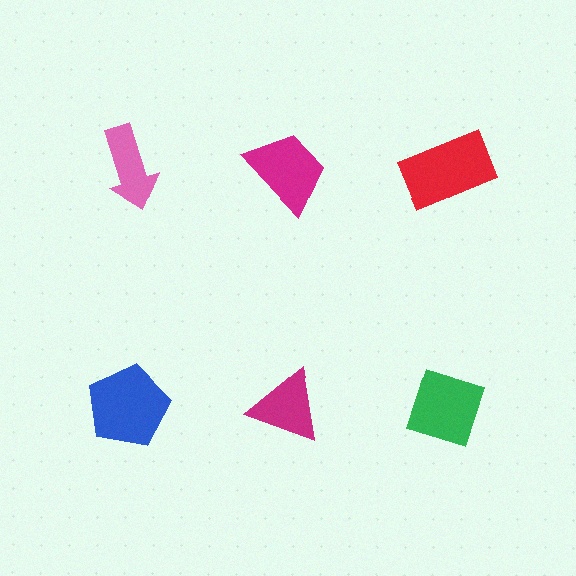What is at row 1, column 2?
A magenta trapezoid.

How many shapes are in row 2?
3 shapes.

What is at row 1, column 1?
A pink arrow.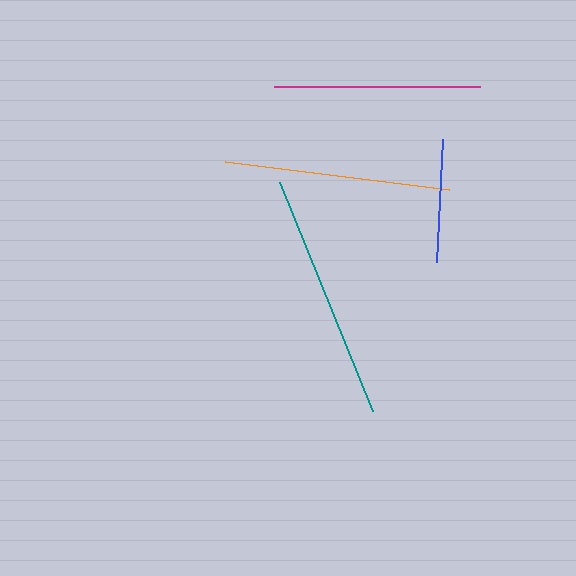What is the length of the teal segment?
The teal segment is approximately 247 pixels long.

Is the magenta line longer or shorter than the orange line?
The orange line is longer than the magenta line.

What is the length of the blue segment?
The blue segment is approximately 123 pixels long.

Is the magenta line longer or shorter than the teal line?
The teal line is longer than the magenta line.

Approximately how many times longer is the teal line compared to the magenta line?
The teal line is approximately 1.2 times the length of the magenta line.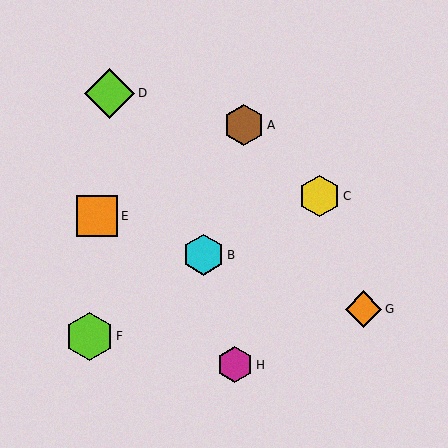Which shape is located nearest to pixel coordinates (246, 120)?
The brown hexagon (labeled A) at (244, 125) is nearest to that location.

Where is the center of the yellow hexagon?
The center of the yellow hexagon is at (319, 196).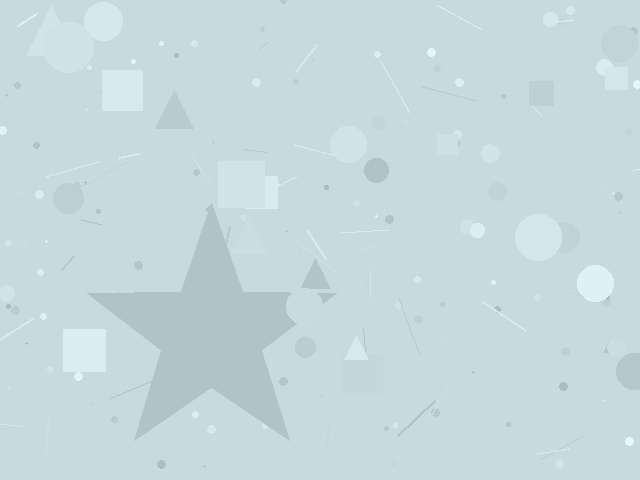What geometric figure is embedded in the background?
A star is embedded in the background.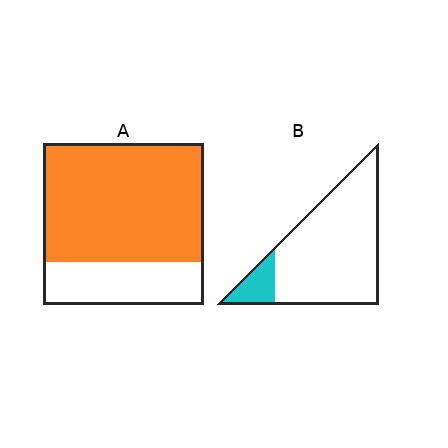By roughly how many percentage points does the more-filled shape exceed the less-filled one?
By roughly 60 percentage points (A over B).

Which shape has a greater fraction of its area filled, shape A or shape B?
Shape A.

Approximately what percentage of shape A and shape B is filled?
A is approximately 75% and B is approximately 15%.